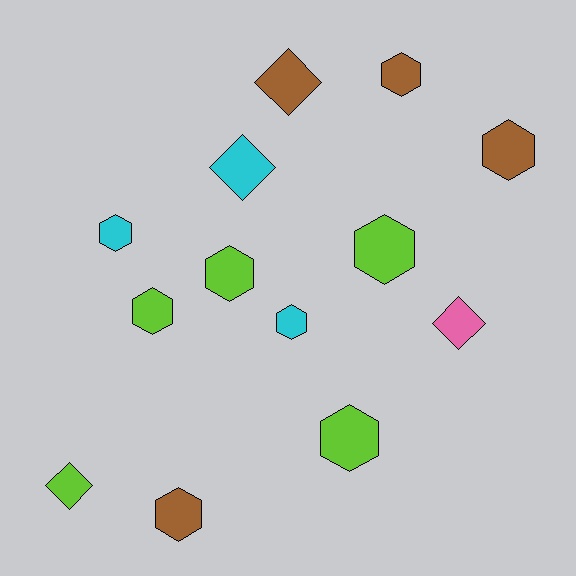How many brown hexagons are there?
There are 3 brown hexagons.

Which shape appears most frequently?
Hexagon, with 9 objects.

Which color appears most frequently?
Lime, with 5 objects.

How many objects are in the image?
There are 13 objects.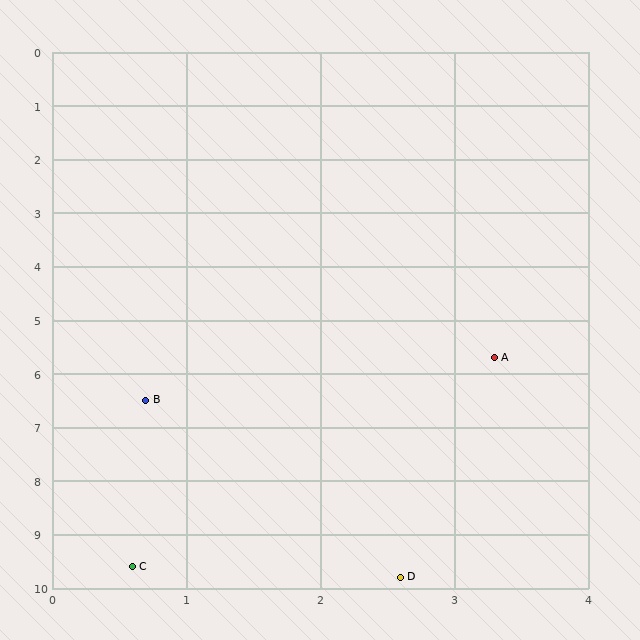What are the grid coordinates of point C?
Point C is at approximately (0.6, 9.6).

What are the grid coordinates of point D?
Point D is at approximately (2.6, 9.8).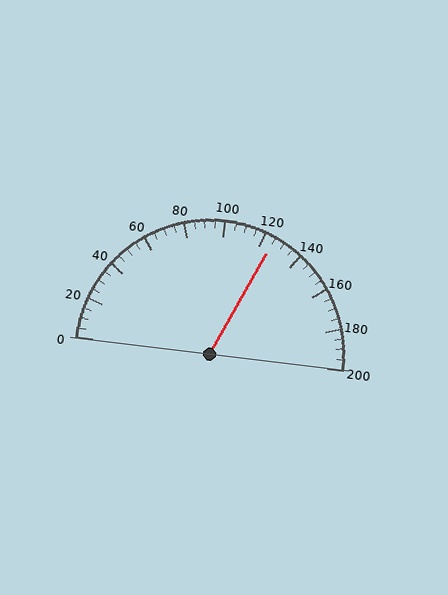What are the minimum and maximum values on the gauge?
The gauge ranges from 0 to 200.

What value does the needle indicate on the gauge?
The needle indicates approximately 125.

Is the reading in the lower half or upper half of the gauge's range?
The reading is in the upper half of the range (0 to 200).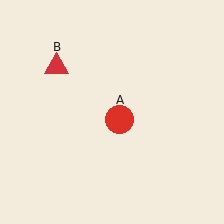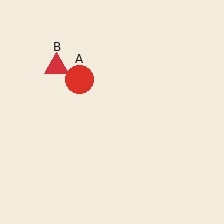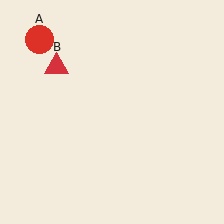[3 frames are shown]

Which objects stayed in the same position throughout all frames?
Red triangle (object B) remained stationary.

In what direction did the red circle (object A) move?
The red circle (object A) moved up and to the left.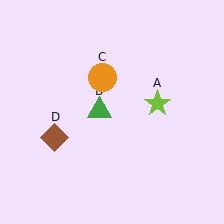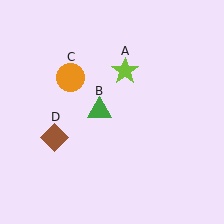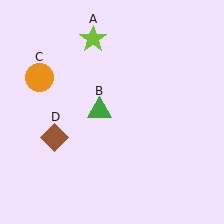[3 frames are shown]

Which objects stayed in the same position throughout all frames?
Green triangle (object B) and brown diamond (object D) remained stationary.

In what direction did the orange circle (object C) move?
The orange circle (object C) moved left.